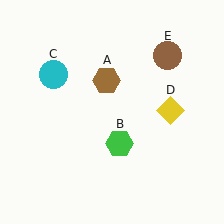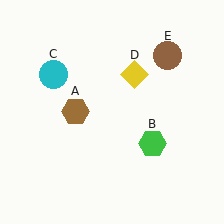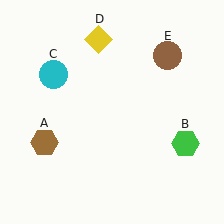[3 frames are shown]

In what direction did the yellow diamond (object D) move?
The yellow diamond (object D) moved up and to the left.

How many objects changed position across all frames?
3 objects changed position: brown hexagon (object A), green hexagon (object B), yellow diamond (object D).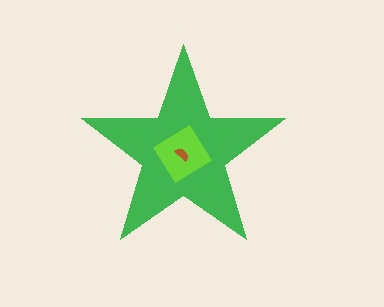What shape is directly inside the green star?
The lime diamond.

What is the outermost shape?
The green star.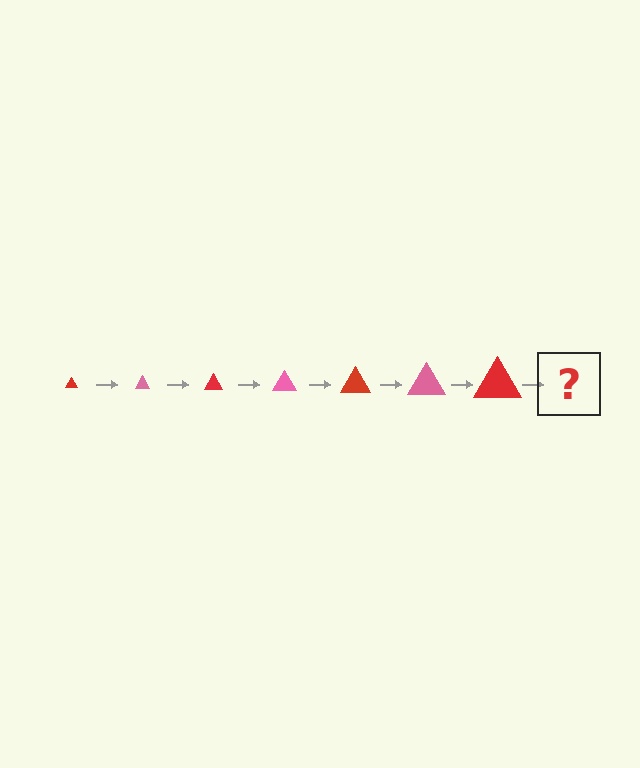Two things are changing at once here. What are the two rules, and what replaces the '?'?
The two rules are that the triangle grows larger each step and the color cycles through red and pink. The '?' should be a pink triangle, larger than the previous one.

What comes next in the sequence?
The next element should be a pink triangle, larger than the previous one.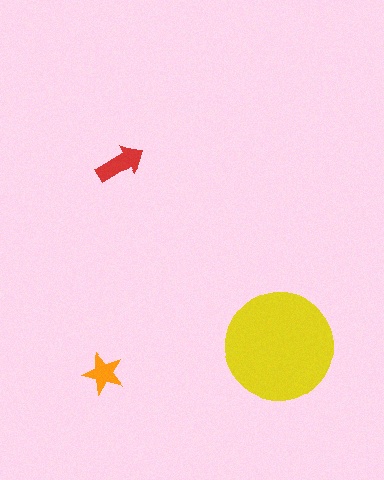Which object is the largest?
The yellow circle.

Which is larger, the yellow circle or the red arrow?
The yellow circle.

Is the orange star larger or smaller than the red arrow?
Smaller.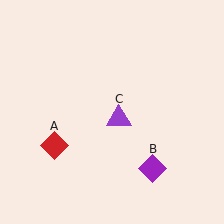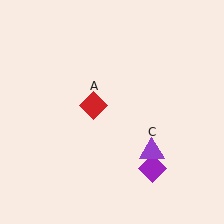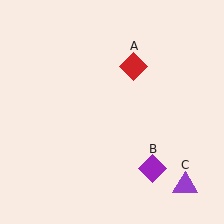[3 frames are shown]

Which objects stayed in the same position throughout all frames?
Purple diamond (object B) remained stationary.